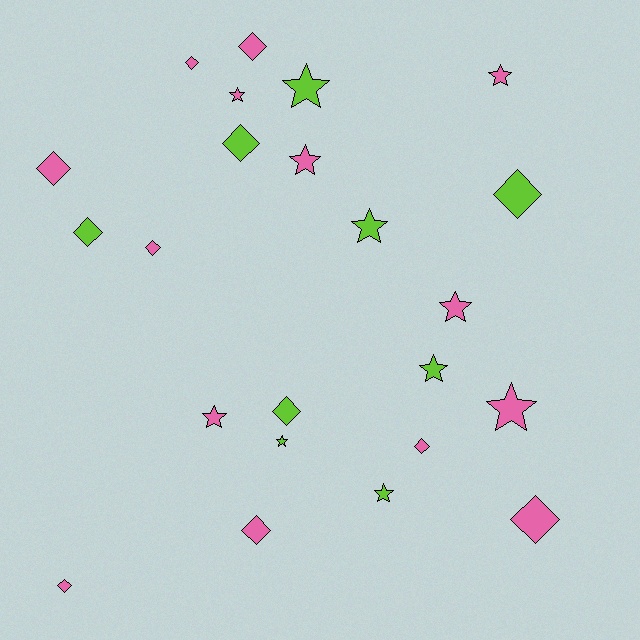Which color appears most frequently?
Pink, with 14 objects.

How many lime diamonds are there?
There are 4 lime diamonds.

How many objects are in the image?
There are 23 objects.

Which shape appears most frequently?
Diamond, with 12 objects.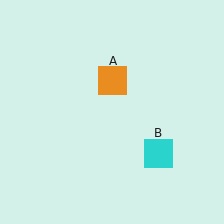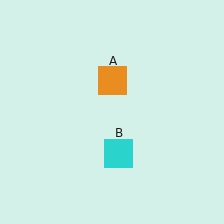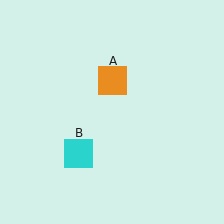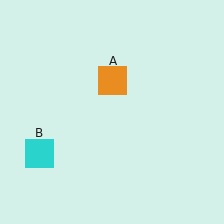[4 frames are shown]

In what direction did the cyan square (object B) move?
The cyan square (object B) moved left.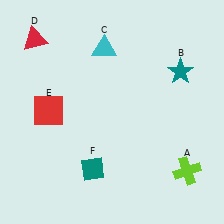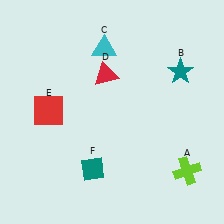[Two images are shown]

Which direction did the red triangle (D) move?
The red triangle (D) moved right.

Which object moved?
The red triangle (D) moved right.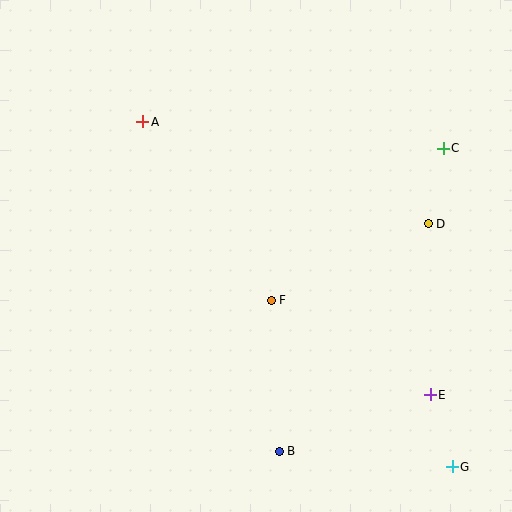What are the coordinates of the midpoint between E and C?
The midpoint between E and C is at (437, 271).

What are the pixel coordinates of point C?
Point C is at (443, 148).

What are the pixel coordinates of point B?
Point B is at (279, 451).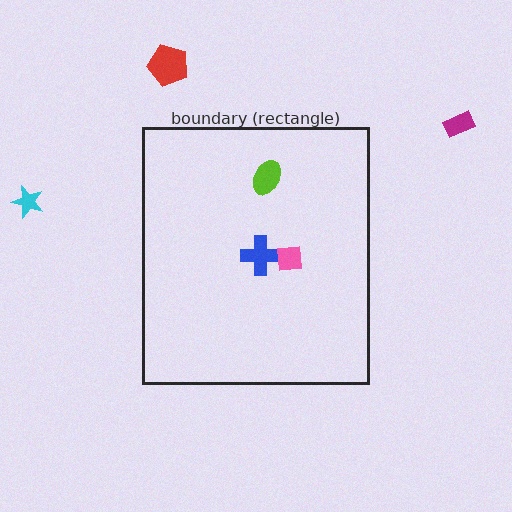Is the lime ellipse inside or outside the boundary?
Inside.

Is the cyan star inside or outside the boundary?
Outside.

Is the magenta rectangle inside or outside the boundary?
Outside.